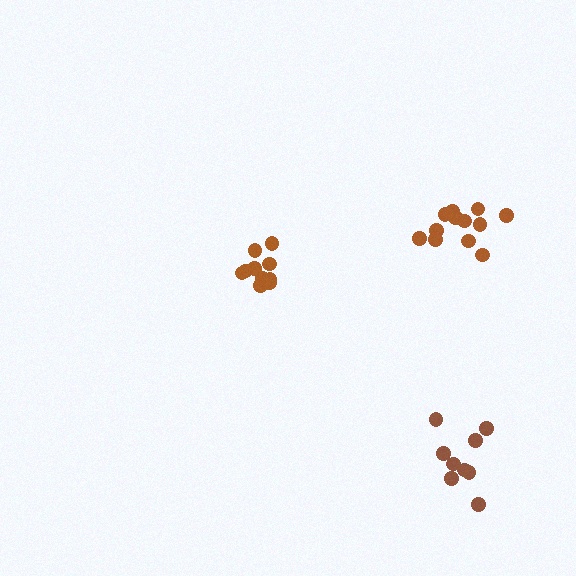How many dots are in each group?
Group 1: 9 dots, Group 2: 12 dots, Group 3: 10 dots (31 total).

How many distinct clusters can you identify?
There are 3 distinct clusters.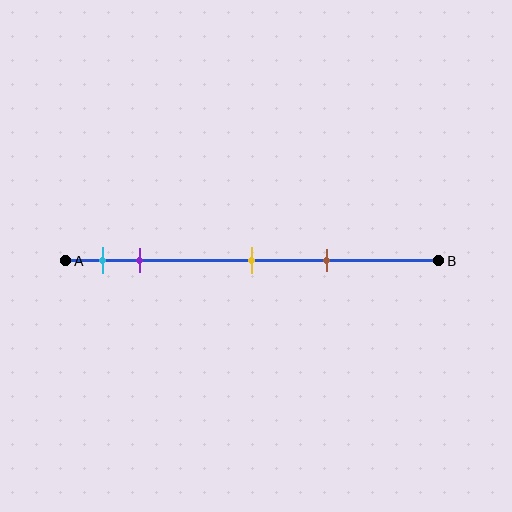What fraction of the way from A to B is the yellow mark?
The yellow mark is approximately 50% (0.5) of the way from A to B.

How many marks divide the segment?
There are 4 marks dividing the segment.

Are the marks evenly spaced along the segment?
No, the marks are not evenly spaced.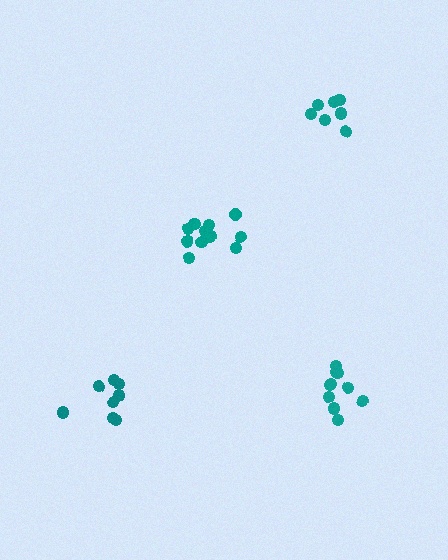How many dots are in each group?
Group 1: 10 dots, Group 2: 8 dots, Group 3: 7 dots, Group 4: 11 dots (36 total).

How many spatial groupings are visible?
There are 4 spatial groupings.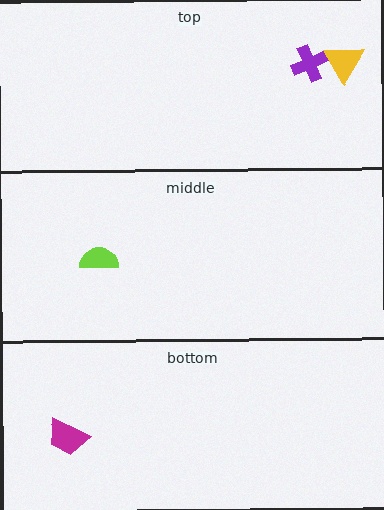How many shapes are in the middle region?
1.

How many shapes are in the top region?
2.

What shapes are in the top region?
The purple cross, the yellow triangle.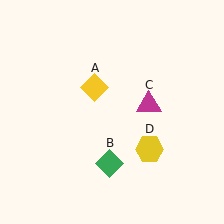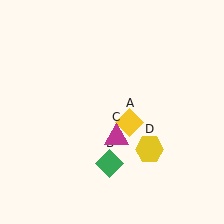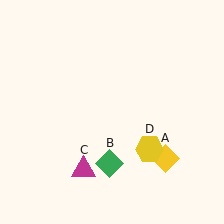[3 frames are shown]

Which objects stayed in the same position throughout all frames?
Green diamond (object B) and yellow hexagon (object D) remained stationary.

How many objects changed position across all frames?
2 objects changed position: yellow diamond (object A), magenta triangle (object C).